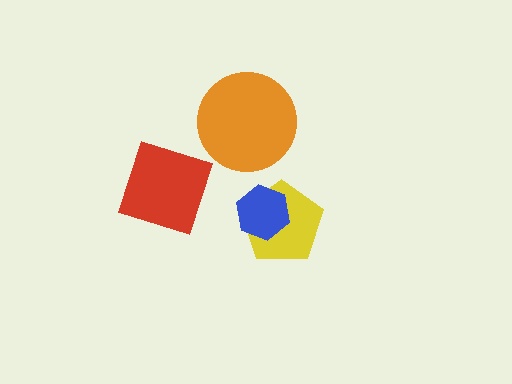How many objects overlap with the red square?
0 objects overlap with the red square.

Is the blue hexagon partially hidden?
No, no other shape covers it.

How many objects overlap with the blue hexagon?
1 object overlaps with the blue hexagon.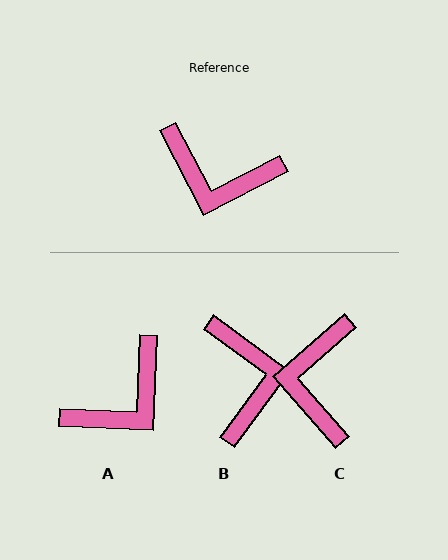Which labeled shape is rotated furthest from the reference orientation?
B, about 116 degrees away.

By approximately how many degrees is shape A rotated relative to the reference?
Approximately 60 degrees counter-clockwise.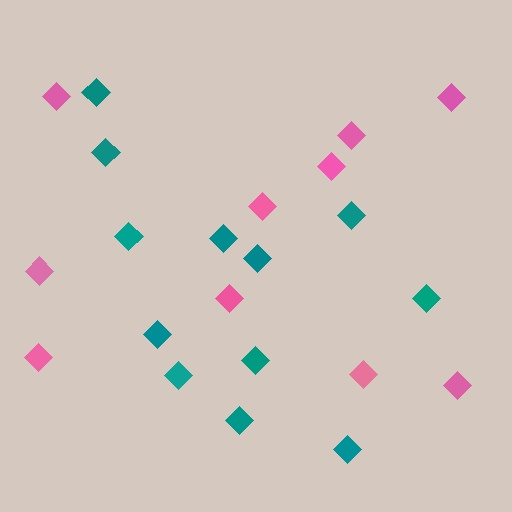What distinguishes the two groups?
There are 2 groups: one group of teal diamonds (12) and one group of pink diamonds (10).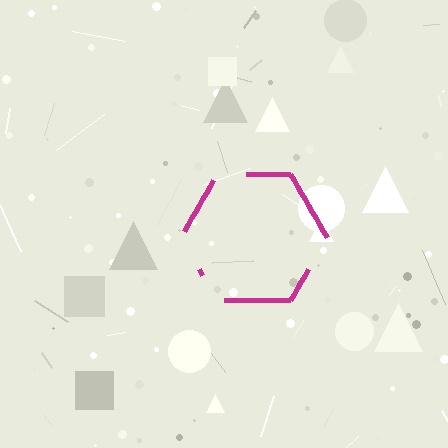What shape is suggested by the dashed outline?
The dashed outline suggests a hexagon.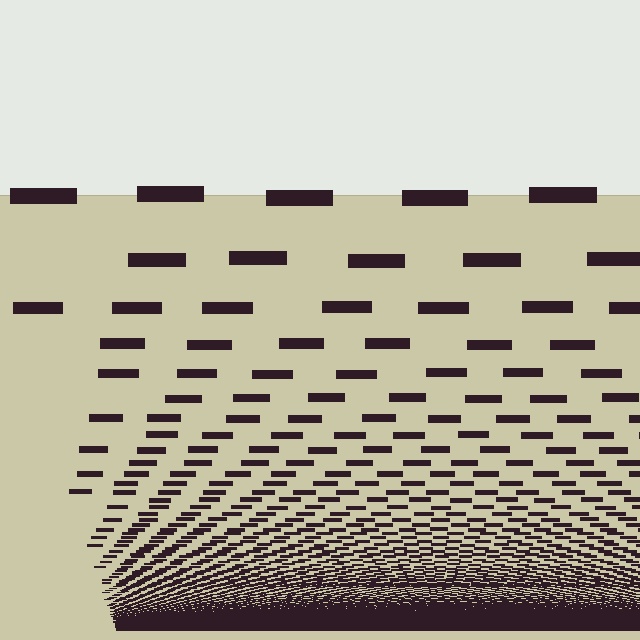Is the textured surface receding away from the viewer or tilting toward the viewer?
The surface appears to tilt toward the viewer. Texture elements get larger and sparser toward the top.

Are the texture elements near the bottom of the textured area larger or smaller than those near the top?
Smaller. The gradient is inverted — elements near the bottom are smaller and denser.